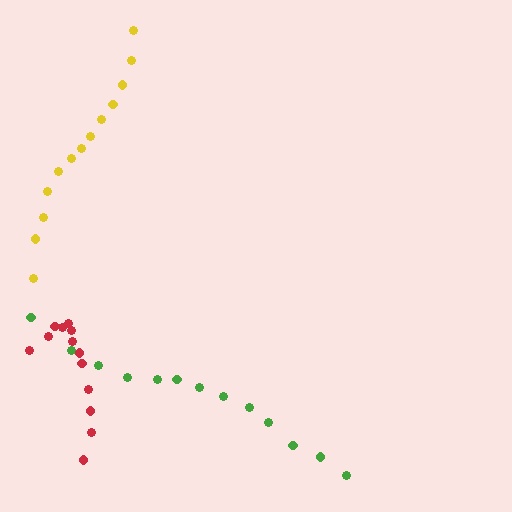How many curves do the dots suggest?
There are 3 distinct paths.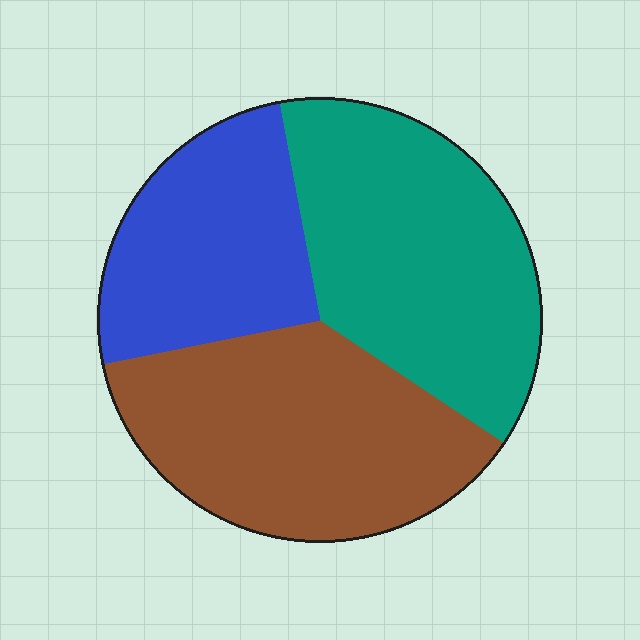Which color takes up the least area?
Blue, at roughly 25%.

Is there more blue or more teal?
Teal.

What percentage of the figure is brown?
Brown takes up about three eighths (3/8) of the figure.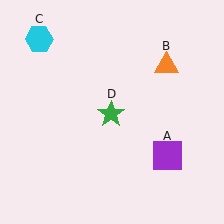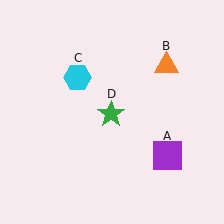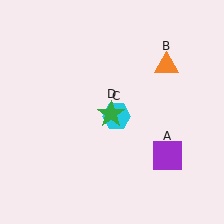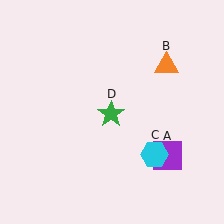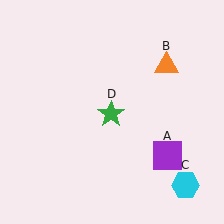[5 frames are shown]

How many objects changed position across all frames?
1 object changed position: cyan hexagon (object C).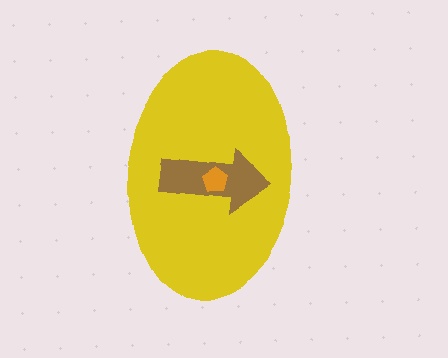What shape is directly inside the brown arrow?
The orange pentagon.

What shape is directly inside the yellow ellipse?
The brown arrow.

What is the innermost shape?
The orange pentagon.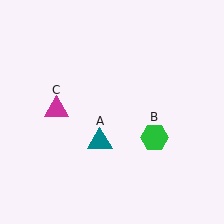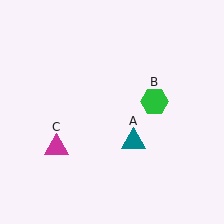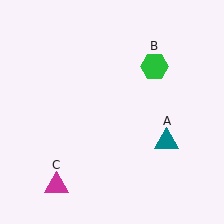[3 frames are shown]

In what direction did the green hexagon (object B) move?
The green hexagon (object B) moved up.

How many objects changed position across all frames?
3 objects changed position: teal triangle (object A), green hexagon (object B), magenta triangle (object C).